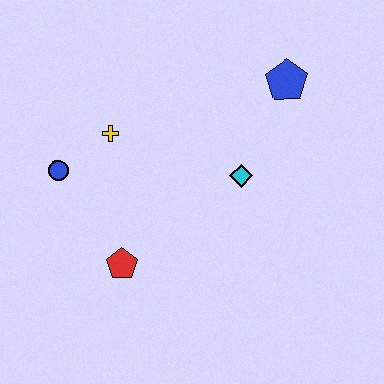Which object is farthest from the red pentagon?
The blue pentagon is farthest from the red pentagon.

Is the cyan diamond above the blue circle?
No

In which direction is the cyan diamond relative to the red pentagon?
The cyan diamond is to the right of the red pentagon.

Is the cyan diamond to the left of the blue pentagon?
Yes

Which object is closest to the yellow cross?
The blue circle is closest to the yellow cross.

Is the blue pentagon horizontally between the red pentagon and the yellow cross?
No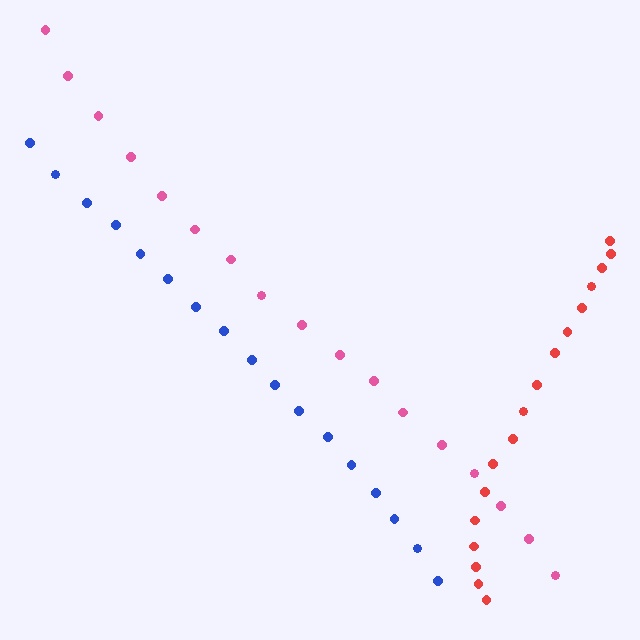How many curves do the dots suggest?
There are 3 distinct paths.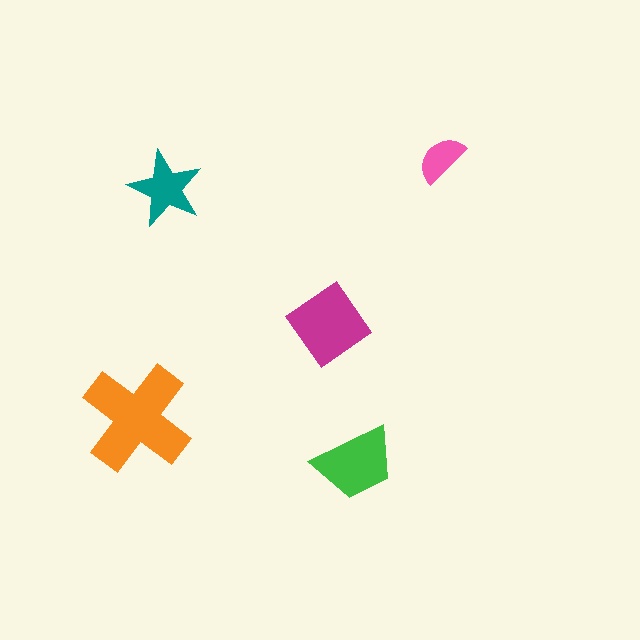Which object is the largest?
The orange cross.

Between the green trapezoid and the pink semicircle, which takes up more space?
The green trapezoid.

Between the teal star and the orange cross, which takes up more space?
The orange cross.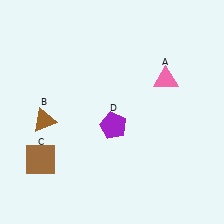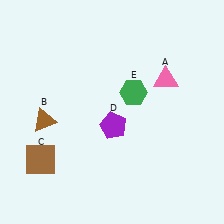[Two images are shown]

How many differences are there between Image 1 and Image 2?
There is 1 difference between the two images.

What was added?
A green hexagon (E) was added in Image 2.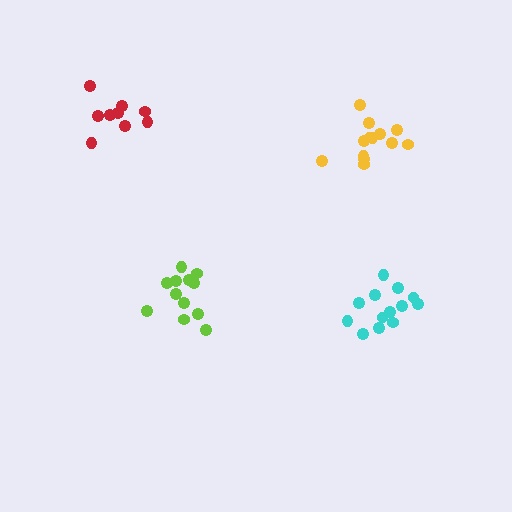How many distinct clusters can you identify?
There are 4 distinct clusters.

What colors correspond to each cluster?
The clusters are colored: lime, yellow, cyan, red.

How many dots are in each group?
Group 1: 12 dots, Group 2: 13 dots, Group 3: 13 dots, Group 4: 9 dots (47 total).